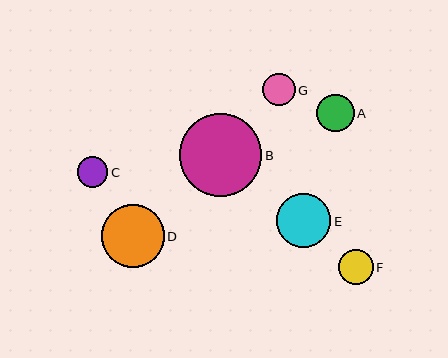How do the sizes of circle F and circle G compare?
Circle F and circle G are approximately the same size.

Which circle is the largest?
Circle B is the largest with a size of approximately 83 pixels.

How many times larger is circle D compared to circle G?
Circle D is approximately 1.9 times the size of circle G.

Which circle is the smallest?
Circle C is the smallest with a size of approximately 31 pixels.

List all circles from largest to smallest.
From largest to smallest: B, D, E, A, F, G, C.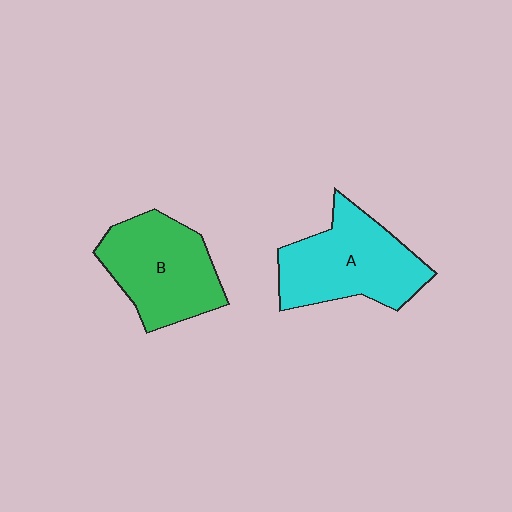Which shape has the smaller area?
Shape B (green).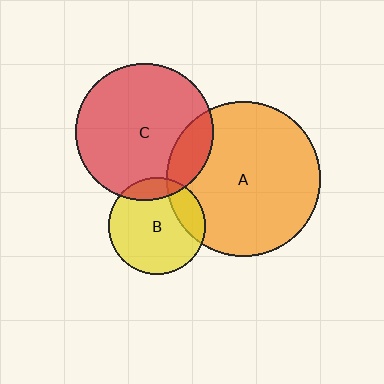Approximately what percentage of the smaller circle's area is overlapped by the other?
Approximately 15%.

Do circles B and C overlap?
Yes.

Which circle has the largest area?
Circle A (orange).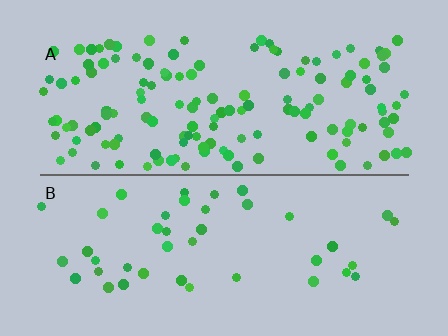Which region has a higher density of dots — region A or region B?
A (the top).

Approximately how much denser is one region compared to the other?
Approximately 3.2× — region A over region B.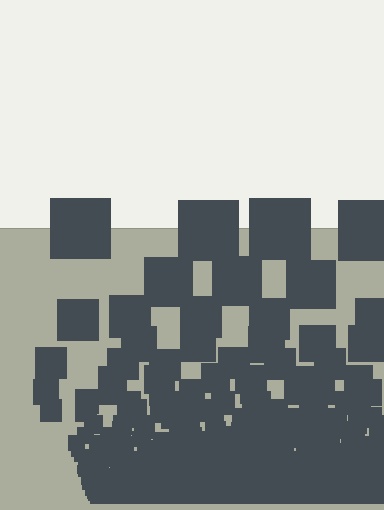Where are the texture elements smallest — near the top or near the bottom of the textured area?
Near the bottom.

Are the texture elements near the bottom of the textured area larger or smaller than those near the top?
Smaller. The gradient is inverted — elements near the bottom are smaller and denser.